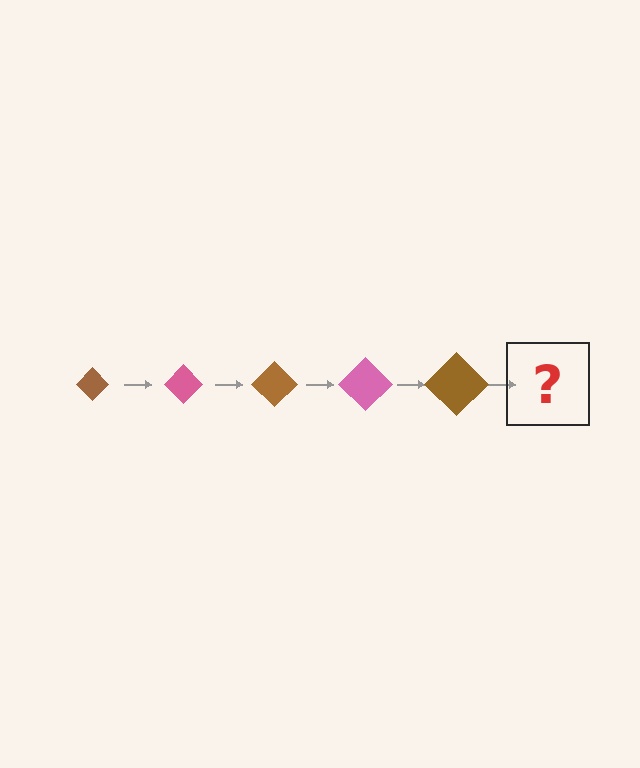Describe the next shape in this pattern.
It should be a pink diamond, larger than the previous one.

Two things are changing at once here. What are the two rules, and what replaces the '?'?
The two rules are that the diamond grows larger each step and the color cycles through brown and pink. The '?' should be a pink diamond, larger than the previous one.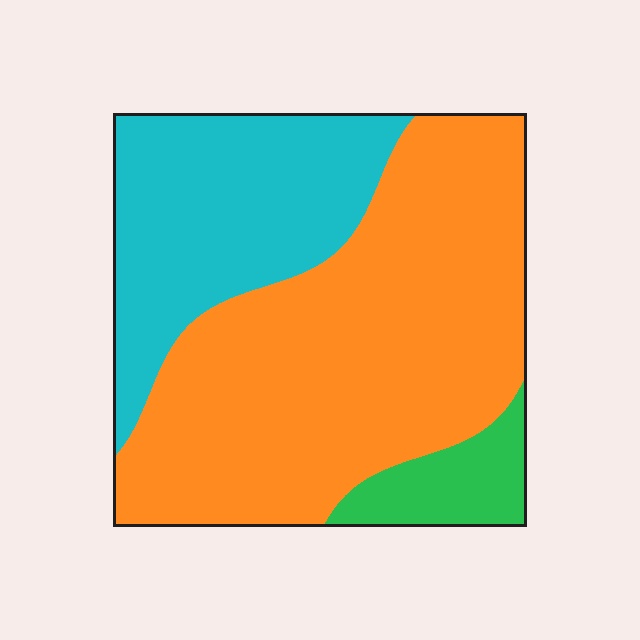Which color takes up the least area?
Green, at roughly 10%.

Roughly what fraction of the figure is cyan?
Cyan takes up about one third (1/3) of the figure.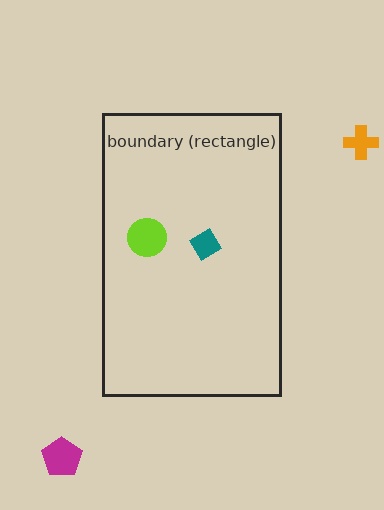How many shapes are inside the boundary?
2 inside, 2 outside.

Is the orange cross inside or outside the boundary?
Outside.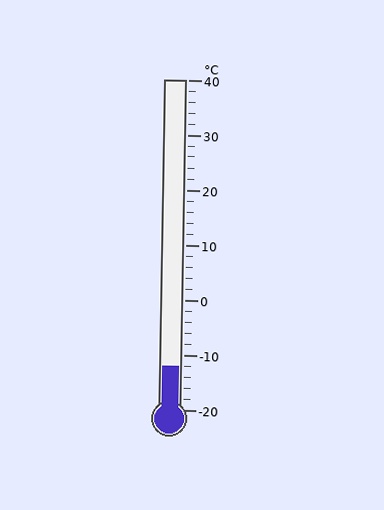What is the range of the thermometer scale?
The thermometer scale ranges from -20°C to 40°C.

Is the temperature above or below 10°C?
The temperature is below 10°C.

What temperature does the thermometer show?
The thermometer shows approximately -12°C.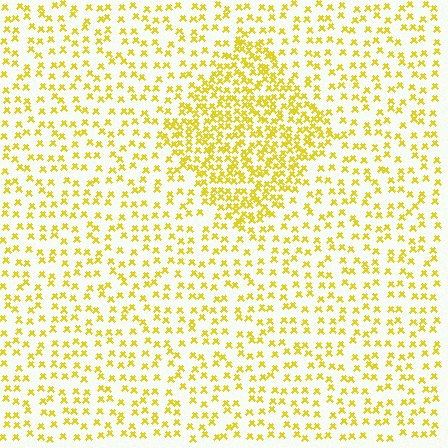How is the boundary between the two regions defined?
The boundary is defined by a change in element density (approximately 2.3x ratio). All elements are the same color, size, and shape.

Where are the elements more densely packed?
The elements are more densely packed inside the diamond boundary.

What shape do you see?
I see a diamond.